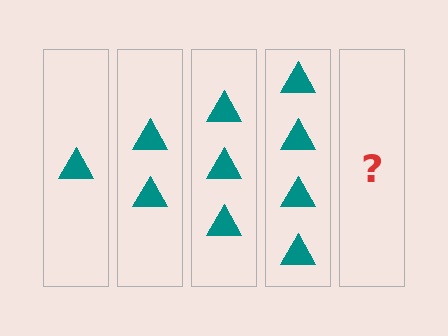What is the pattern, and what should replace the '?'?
The pattern is that each step adds one more triangle. The '?' should be 5 triangles.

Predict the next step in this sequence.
The next step is 5 triangles.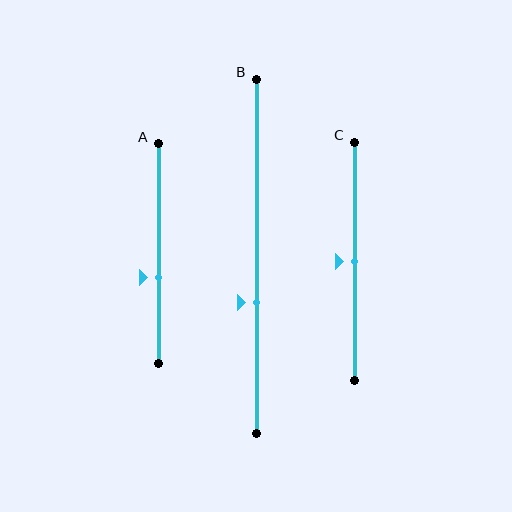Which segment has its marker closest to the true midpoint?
Segment C has its marker closest to the true midpoint.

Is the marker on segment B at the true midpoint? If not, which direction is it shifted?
No, the marker on segment B is shifted downward by about 13% of the segment length.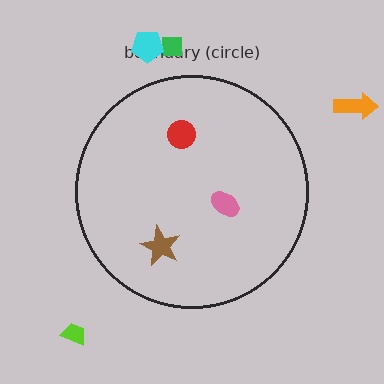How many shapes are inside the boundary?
3 inside, 4 outside.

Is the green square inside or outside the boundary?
Outside.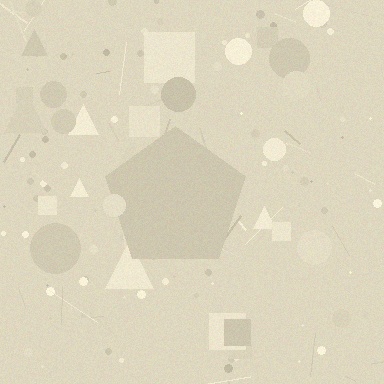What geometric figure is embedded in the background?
A pentagon is embedded in the background.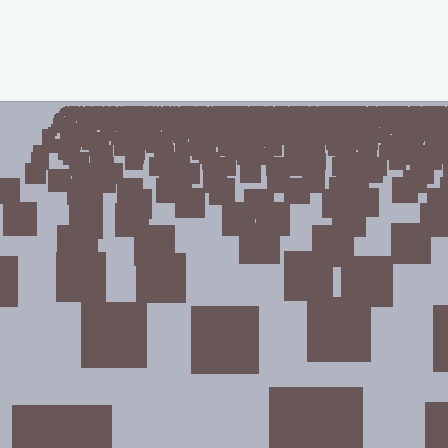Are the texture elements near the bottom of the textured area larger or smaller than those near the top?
Larger. Near the bottom, elements are closer to the viewer and appear at a bigger on-screen size.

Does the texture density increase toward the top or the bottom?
Density increases toward the top.